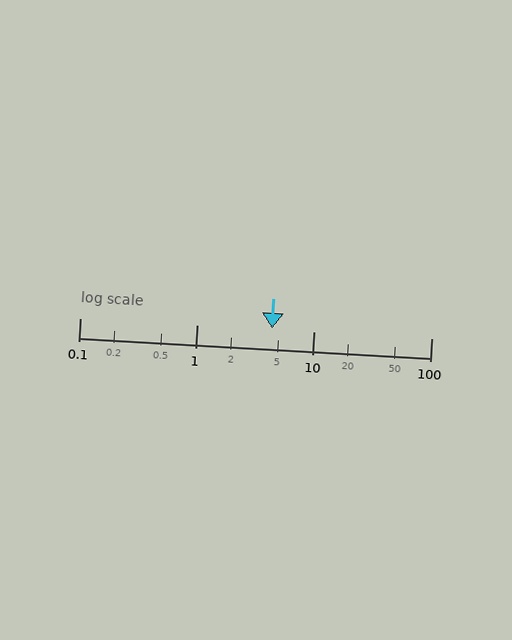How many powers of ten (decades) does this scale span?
The scale spans 3 decades, from 0.1 to 100.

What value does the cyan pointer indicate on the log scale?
The pointer indicates approximately 4.4.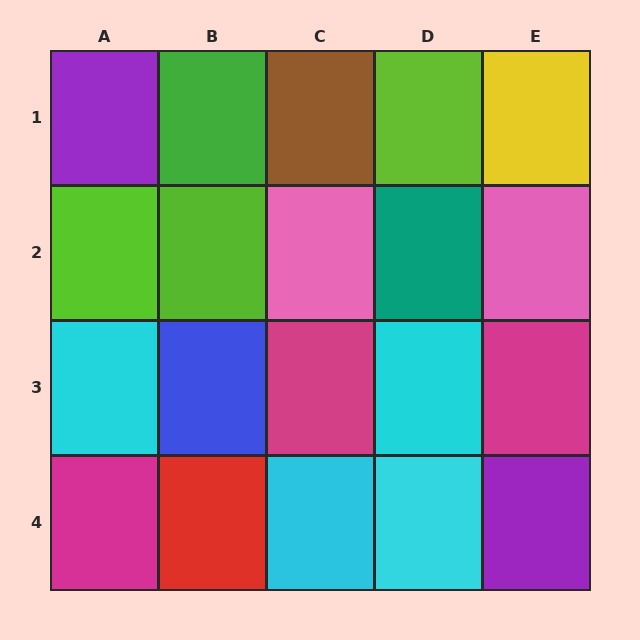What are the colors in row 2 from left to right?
Lime, lime, pink, teal, pink.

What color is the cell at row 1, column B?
Green.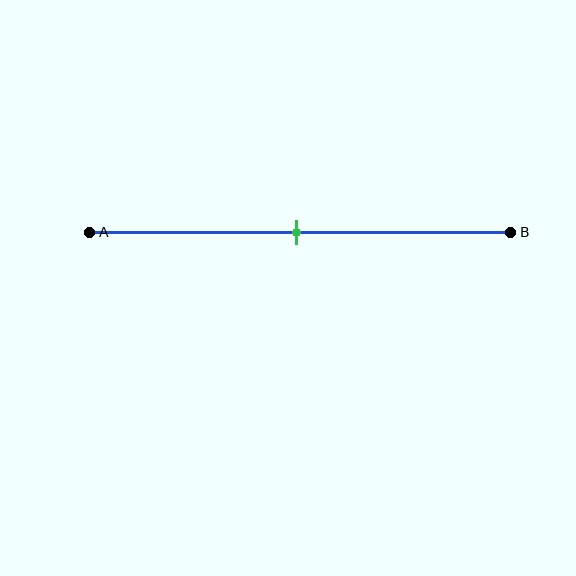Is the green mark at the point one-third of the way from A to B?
No, the mark is at about 50% from A, not at the 33% one-third point.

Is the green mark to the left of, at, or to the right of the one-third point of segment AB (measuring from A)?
The green mark is to the right of the one-third point of segment AB.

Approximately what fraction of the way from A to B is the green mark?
The green mark is approximately 50% of the way from A to B.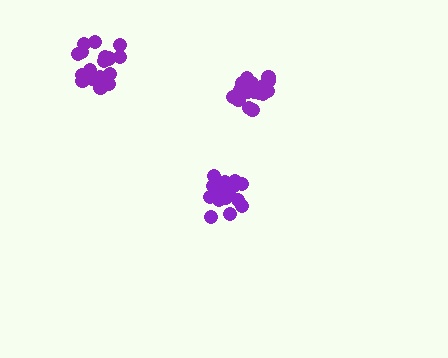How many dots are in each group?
Group 1: 18 dots, Group 2: 18 dots, Group 3: 19 dots (55 total).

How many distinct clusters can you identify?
There are 3 distinct clusters.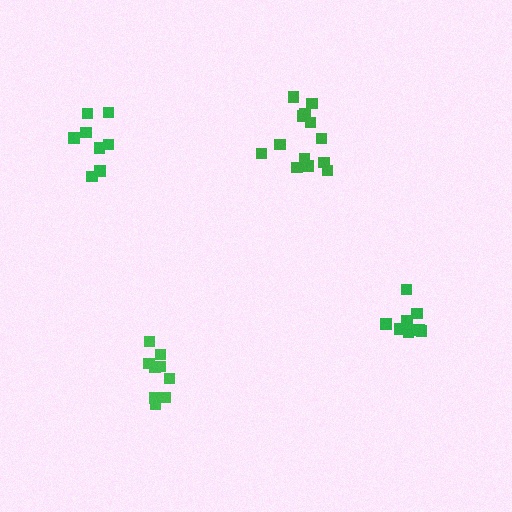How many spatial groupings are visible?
There are 4 spatial groupings.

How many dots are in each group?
Group 1: 8 dots, Group 2: 9 dots, Group 3: 13 dots, Group 4: 9 dots (39 total).